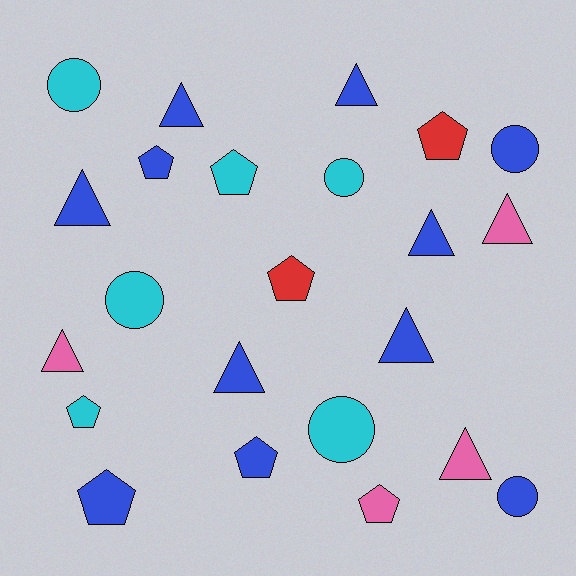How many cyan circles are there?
There are 4 cyan circles.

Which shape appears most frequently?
Triangle, with 9 objects.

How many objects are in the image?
There are 23 objects.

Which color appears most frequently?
Blue, with 11 objects.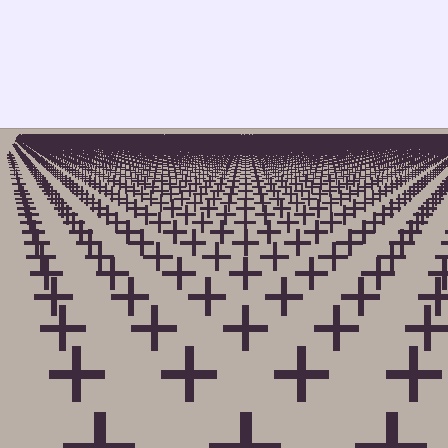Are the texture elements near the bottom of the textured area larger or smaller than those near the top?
Larger. Near the bottom, elements are closer to the viewer and appear at a bigger on-screen size.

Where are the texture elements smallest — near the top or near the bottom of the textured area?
Near the top.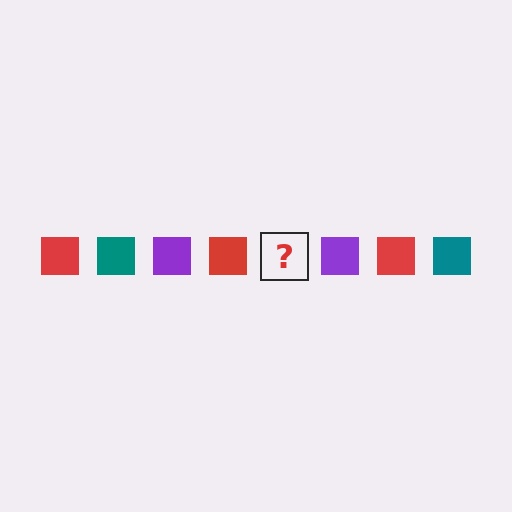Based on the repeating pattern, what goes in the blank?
The blank should be a teal square.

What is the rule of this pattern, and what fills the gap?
The rule is that the pattern cycles through red, teal, purple squares. The gap should be filled with a teal square.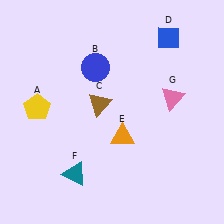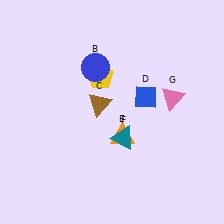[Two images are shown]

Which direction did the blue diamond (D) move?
The blue diamond (D) moved down.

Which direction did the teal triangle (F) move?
The teal triangle (F) moved right.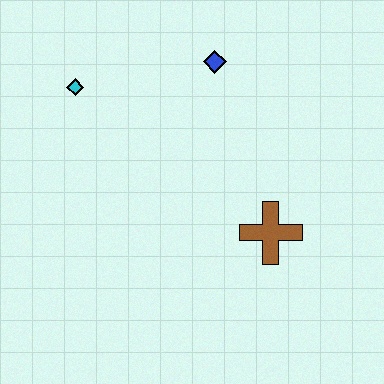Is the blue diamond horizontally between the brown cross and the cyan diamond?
Yes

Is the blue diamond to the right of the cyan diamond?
Yes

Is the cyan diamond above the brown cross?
Yes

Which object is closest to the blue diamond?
The cyan diamond is closest to the blue diamond.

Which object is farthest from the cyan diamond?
The brown cross is farthest from the cyan diamond.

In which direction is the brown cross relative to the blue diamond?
The brown cross is below the blue diamond.